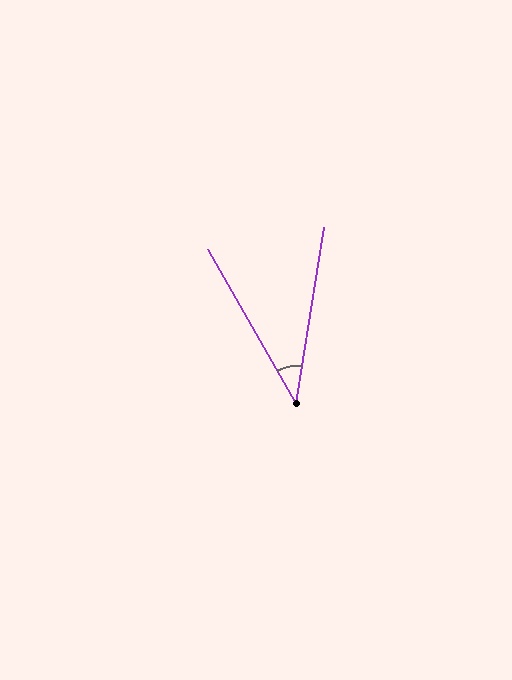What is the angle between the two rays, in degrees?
Approximately 39 degrees.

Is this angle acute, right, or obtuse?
It is acute.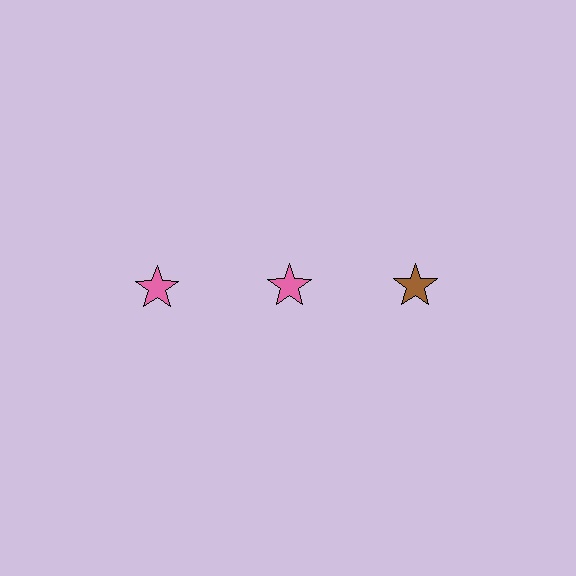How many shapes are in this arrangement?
There are 3 shapes arranged in a grid pattern.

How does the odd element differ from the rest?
It has a different color: brown instead of pink.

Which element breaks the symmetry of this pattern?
The brown star in the top row, center column breaks the symmetry. All other shapes are pink stars.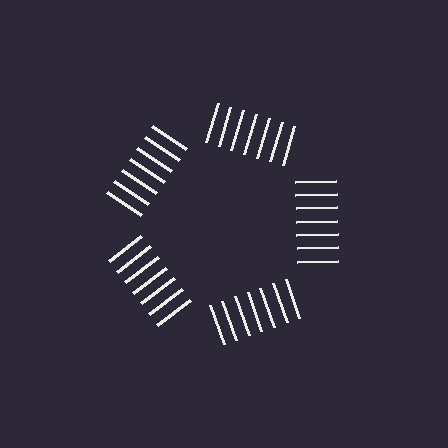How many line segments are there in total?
35 — 7 along each of the 5 edges.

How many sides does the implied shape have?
5 sides — the line-ends trace a pentagon.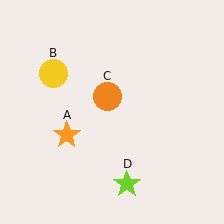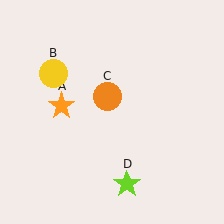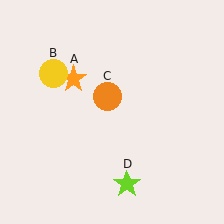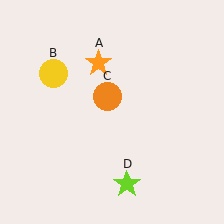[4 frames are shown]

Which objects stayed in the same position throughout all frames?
Yellow circle (object B) and orange circle (object C) and lime star (object D) remained stationary.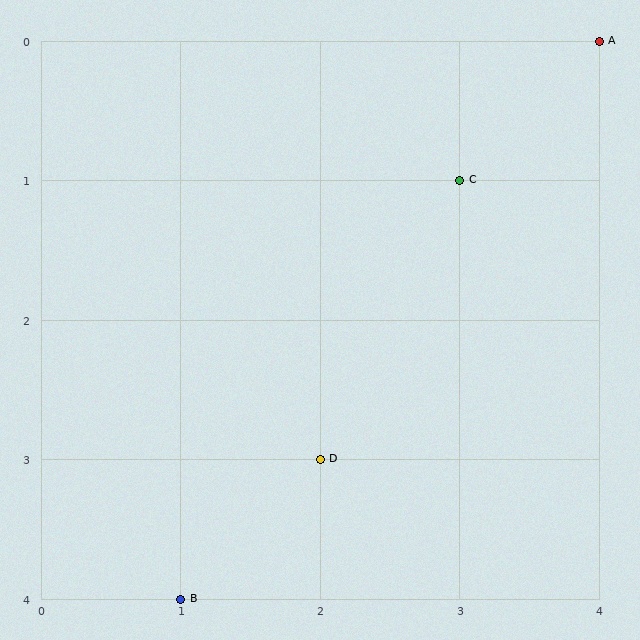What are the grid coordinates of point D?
Point D is at grid coordinates (2, 3).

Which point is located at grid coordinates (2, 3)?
Point D is at (2, 3).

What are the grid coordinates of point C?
Point C is at grid coordinates (3, 1).